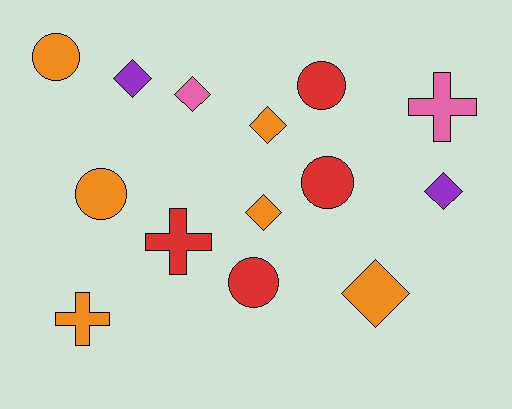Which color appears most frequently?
Orange, with 6 objects.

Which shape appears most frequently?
Diamond, with 6 objects.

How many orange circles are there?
There are 2 orange circles.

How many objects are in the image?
There are 14 objects.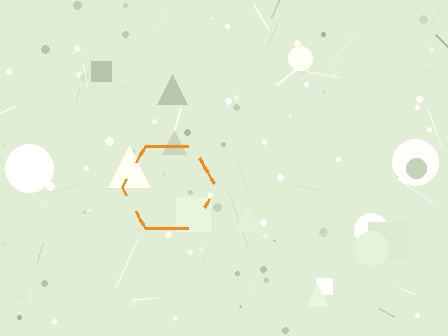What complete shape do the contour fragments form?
The contour fragments form a hexagon.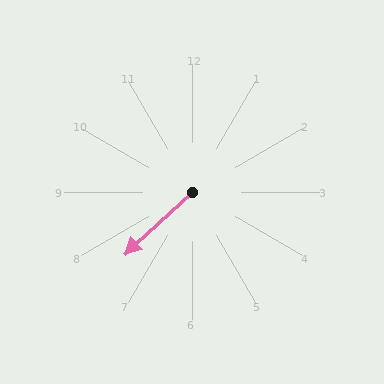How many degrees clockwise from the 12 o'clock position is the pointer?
Approximately 227 degrees.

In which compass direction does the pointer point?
Southwest.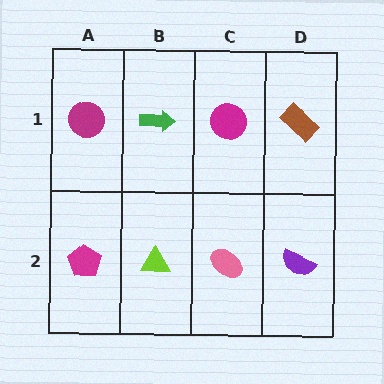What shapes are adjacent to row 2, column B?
A green arrow (row 1, column B), a magenta pentagon (row 2, column A), a pink ellipse (row 2, column C).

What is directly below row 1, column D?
A purple semicircle.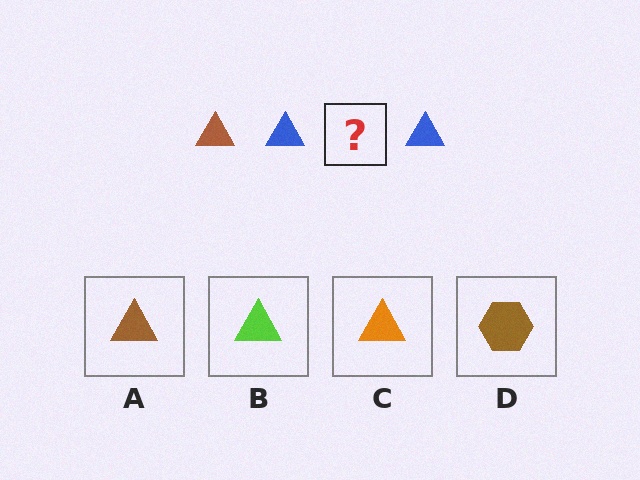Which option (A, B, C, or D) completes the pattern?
A.